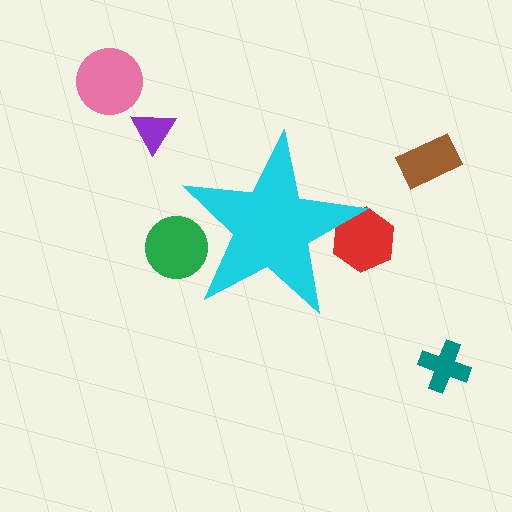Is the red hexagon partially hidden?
Yes, the red hexagon is partially hidden behind the cyan star.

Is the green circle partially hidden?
Yes, the green circle is partially hidden behind the cyan star.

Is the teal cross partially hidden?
No, the teal cross is fully visible.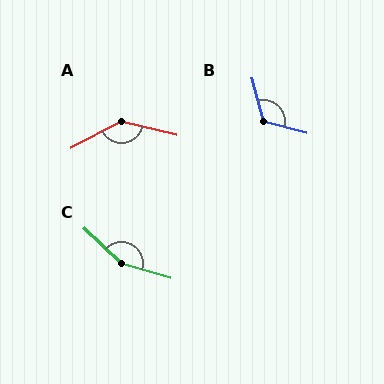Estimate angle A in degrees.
Approximately 139 degrees.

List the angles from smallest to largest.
B (118°), A (139°), C (153°).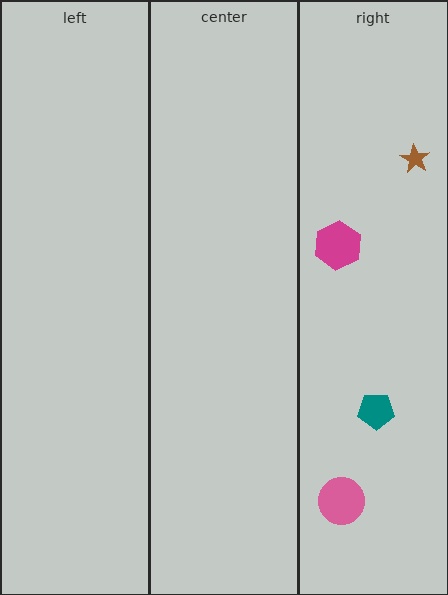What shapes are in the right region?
The pink circle, the brown star, the teal pentagon, the magenta hexagon.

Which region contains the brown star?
The right region.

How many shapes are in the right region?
4.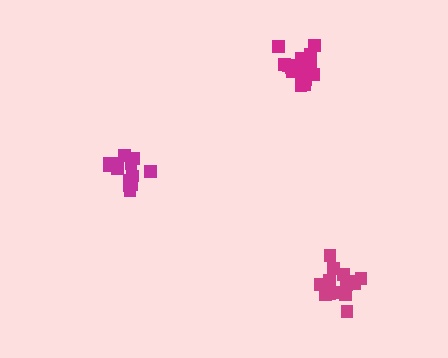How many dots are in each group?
Group 1: 14 dots, Group 2: 18 dots, Group 3: 15 dots (47 total).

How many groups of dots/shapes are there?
There are 3 groups.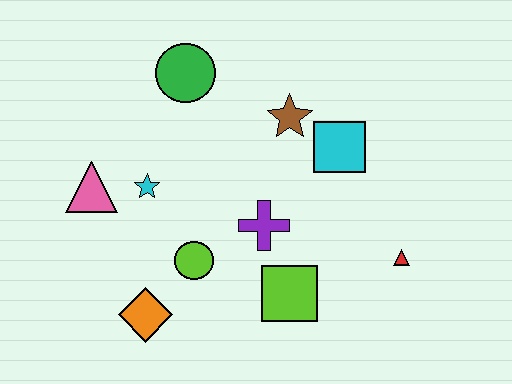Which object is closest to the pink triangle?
The cyan star is closest to the pink triangle.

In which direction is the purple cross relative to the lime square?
The purple cross is above the lime square.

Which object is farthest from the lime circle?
The red triangle is farthest from the lime circle.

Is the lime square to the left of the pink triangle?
No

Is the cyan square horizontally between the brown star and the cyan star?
No